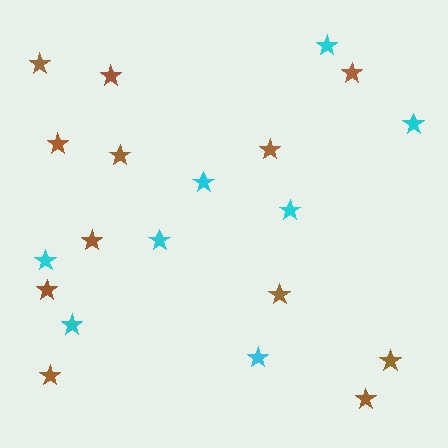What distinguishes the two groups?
There are 2 groups: one group of cyan stars (8) and one group of brown stars (12).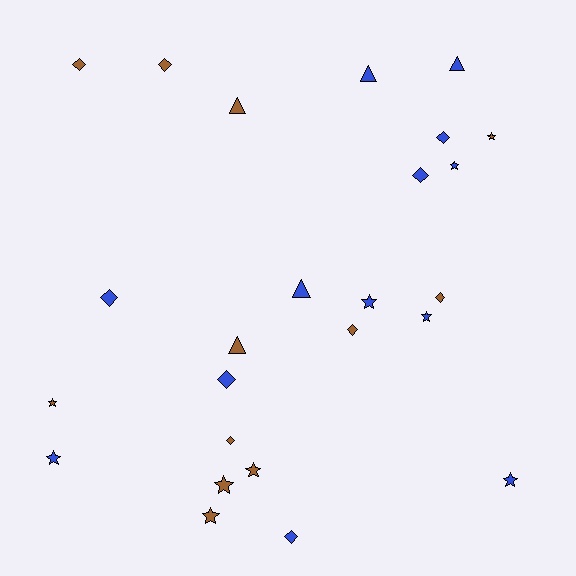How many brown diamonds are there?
There are 5 brown diamonds.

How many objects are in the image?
There are 25 objects.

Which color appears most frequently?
Blue, with 13 objects.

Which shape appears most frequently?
Diamond, with 10 objects.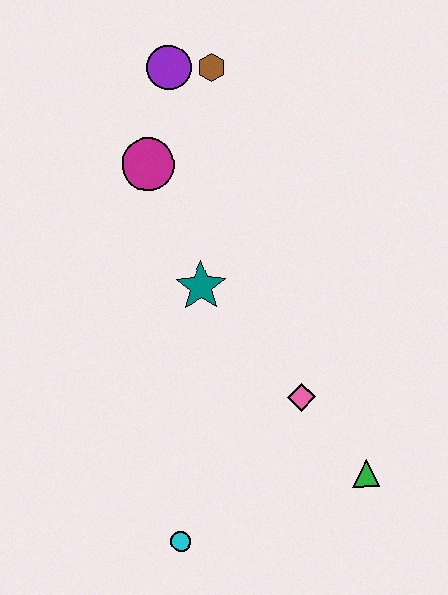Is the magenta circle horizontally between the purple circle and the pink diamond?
No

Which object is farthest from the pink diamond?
The purple circle is farthest from the pink diamond.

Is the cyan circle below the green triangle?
Yes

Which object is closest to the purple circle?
The brown hexagon is closest to the purple circle.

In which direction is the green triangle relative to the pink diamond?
The green triangle is below the pink diamond.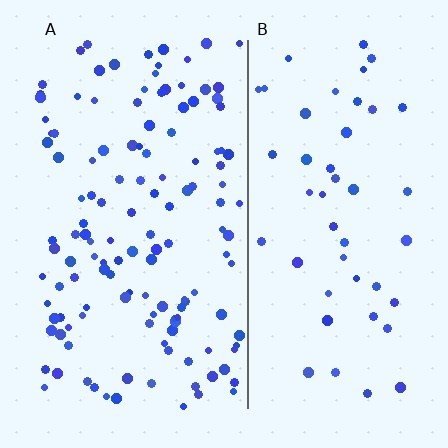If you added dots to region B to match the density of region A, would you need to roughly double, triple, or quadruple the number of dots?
Approximately triple.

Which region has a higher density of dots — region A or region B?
A (the left).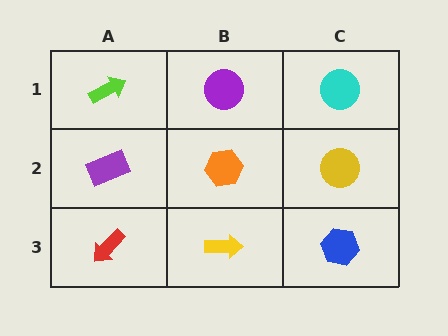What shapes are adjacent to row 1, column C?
A yellow circle (row 2, column C), a purple circle (row 1, column B).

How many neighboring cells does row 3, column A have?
2.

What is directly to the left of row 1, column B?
A lime arrow.